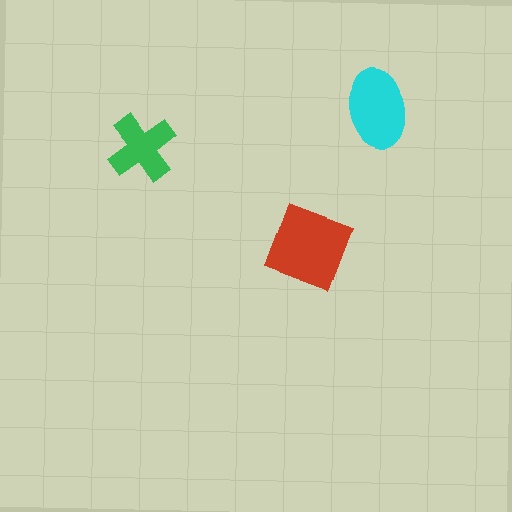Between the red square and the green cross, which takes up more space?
The red square.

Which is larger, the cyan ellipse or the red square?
The red square.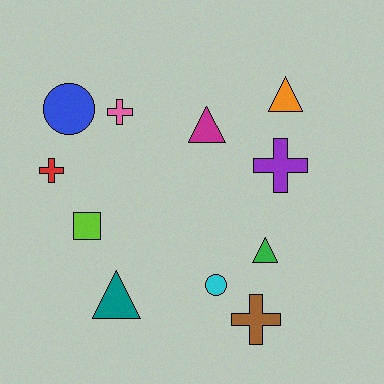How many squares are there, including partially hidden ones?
There is 1 square.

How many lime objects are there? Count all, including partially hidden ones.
There is 1 lime object.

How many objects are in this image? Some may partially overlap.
There are 11 objects.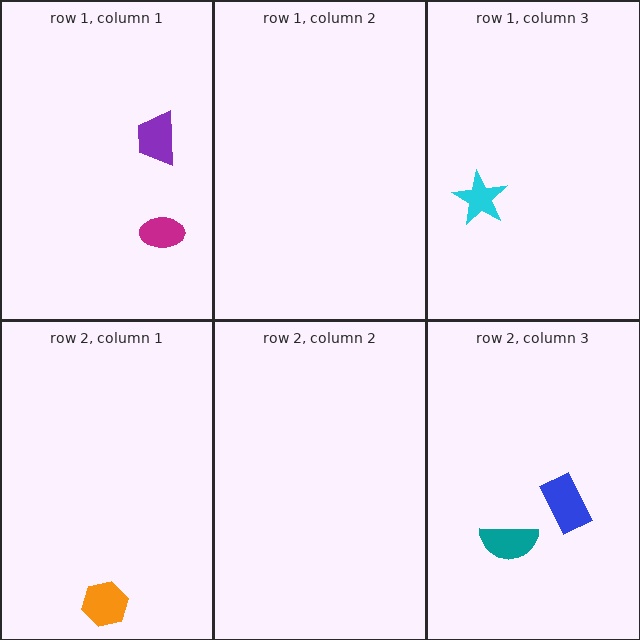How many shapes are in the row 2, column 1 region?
1.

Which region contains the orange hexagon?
The row 2, column 1 region.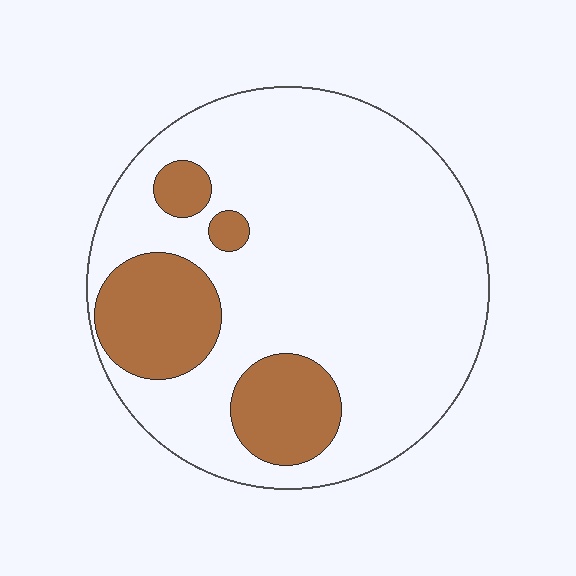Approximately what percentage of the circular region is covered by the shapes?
Approximately 20%.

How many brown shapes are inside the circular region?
4.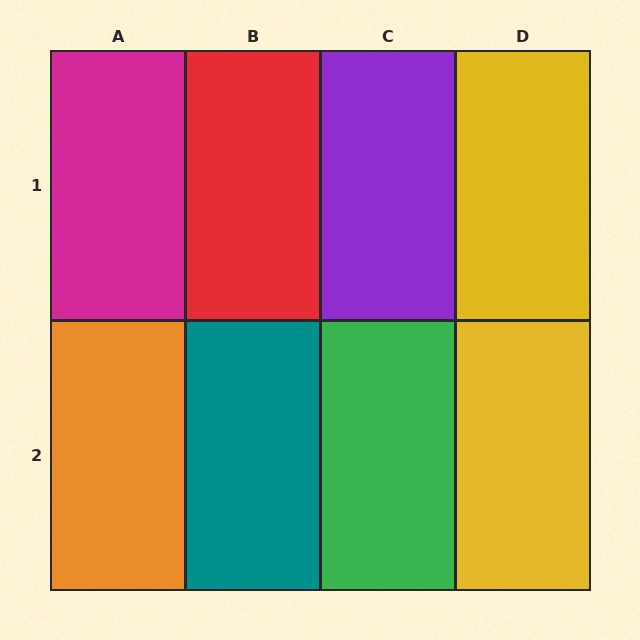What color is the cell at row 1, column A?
Magenta.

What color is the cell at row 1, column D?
Yellow.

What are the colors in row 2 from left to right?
Orange, teal, green, yellow.